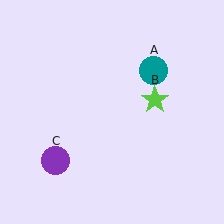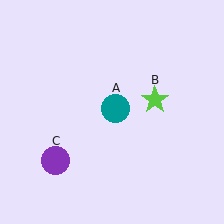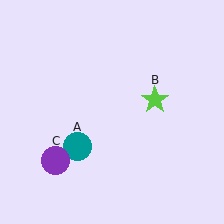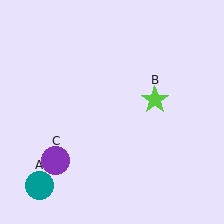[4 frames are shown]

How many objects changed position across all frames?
1 object changed position: teal circle (object A).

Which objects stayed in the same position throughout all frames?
Lime star (object B) and purple circle (object C) remained stationary.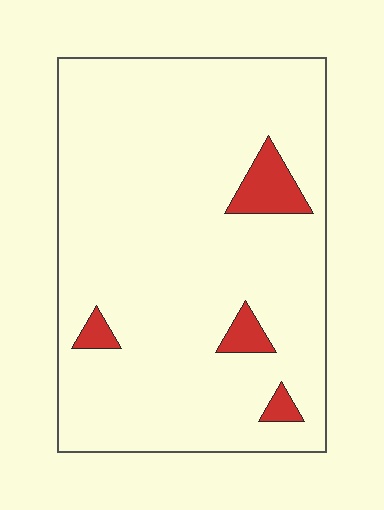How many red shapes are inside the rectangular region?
4.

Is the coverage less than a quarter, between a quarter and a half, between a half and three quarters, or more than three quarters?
Less than a quarter.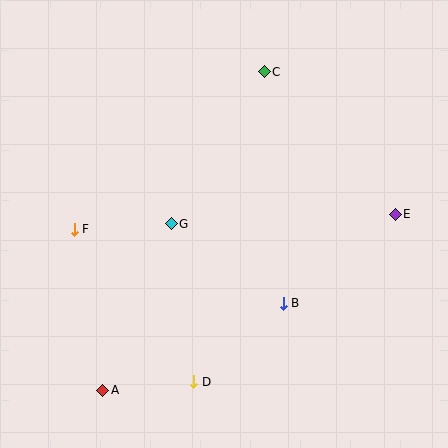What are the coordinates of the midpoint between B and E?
The midpoint between B and E is at (339, 259).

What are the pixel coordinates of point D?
Point D is at (194, 382).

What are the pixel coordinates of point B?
Point B is at (283, 303).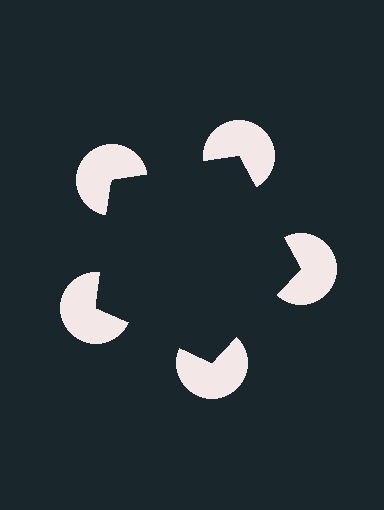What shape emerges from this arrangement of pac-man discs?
An illusory pentagon — its edges are inferred from the aligned wedge cuts in the pac-man discs, not physically drawn.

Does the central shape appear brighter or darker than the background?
It typically appears slightly darker than the background, even though no actual brightness change is drawn.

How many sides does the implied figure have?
5 sides.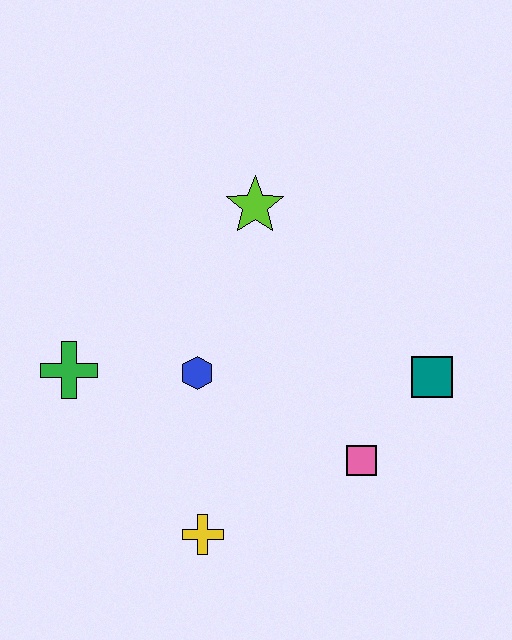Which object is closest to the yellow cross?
The blue hexagon is closest to the yellow cross.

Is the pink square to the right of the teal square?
No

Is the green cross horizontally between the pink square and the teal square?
No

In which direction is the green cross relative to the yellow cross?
The green cross is above the yellow cross.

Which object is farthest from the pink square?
The green cross is farthest from the pink square.